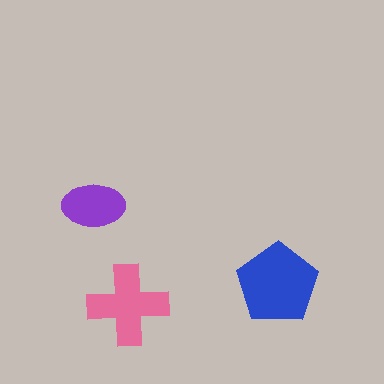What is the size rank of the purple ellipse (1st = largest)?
3rd.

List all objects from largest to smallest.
The blue pentagon, the pink cross, the purple ellipse.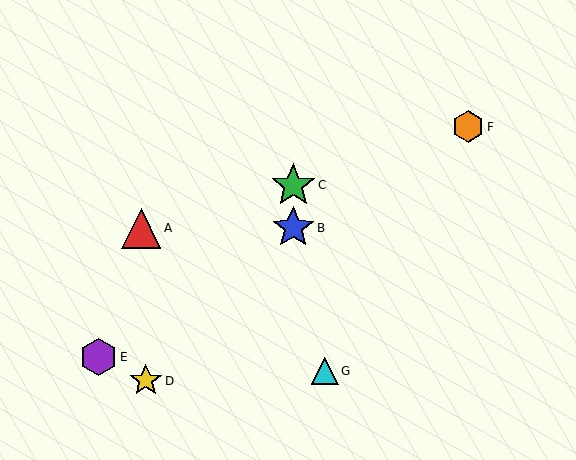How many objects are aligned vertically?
2 objects (B, C) are aligned vertically.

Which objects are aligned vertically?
Objects B, C are aligned vertically.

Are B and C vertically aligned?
Yes, both are at x≈293.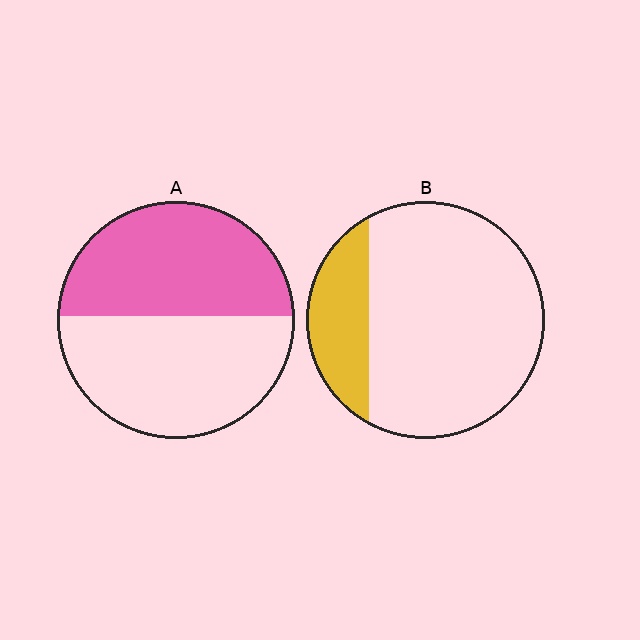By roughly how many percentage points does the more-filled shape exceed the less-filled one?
By roughly 25 percentage points (A over B).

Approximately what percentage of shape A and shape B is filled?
A is approximately 50% and B is approximately 20%.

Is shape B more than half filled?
No.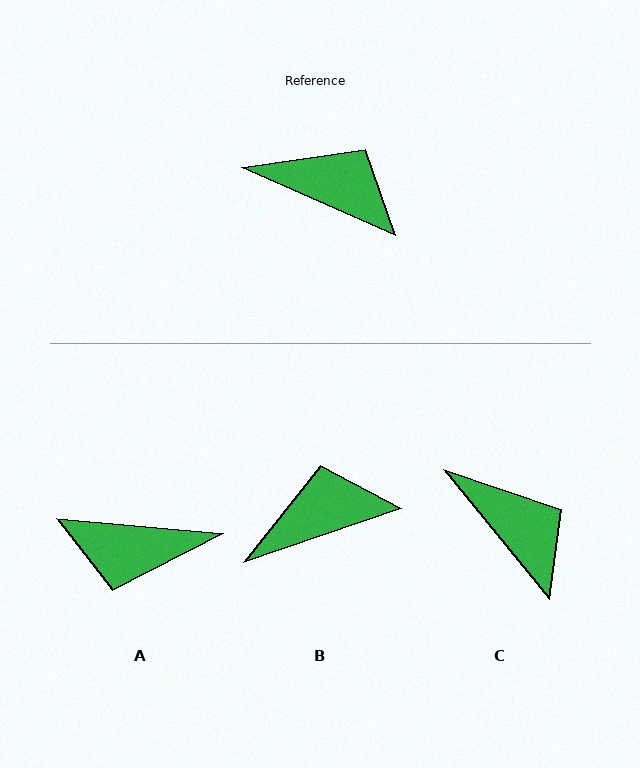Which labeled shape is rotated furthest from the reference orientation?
A, about 161 degrees away.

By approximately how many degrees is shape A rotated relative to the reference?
Approximately 161 degrees clockwise.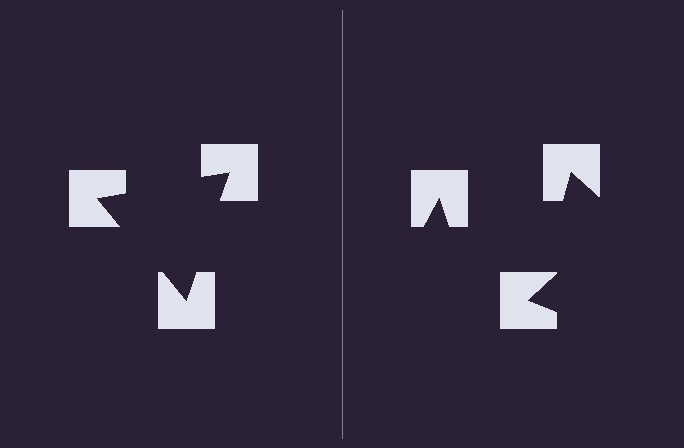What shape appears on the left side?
An illusory triangle.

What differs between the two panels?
The notched squares are positioned identically on both sides; only the wedge orientations differ. On the left they align to a triangle; on the right they are misaligned.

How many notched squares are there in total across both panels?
6 — 3 on each side.